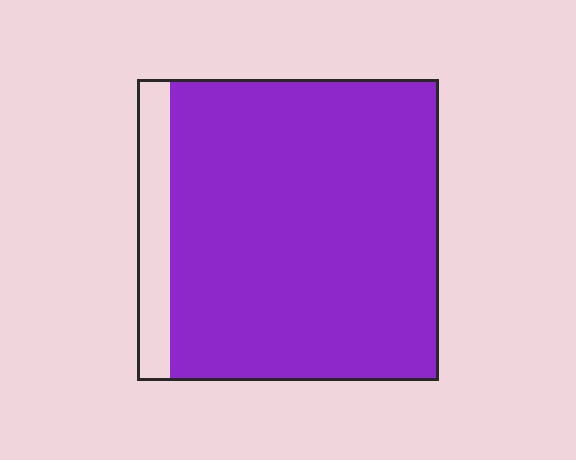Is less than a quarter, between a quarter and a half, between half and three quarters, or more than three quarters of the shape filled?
More than three quarters.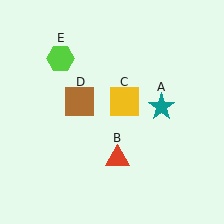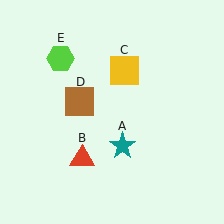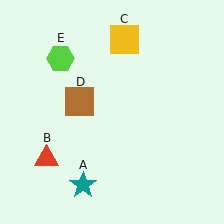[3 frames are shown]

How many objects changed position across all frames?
3 objects changed position: teal star (object A), red triangle (object B), yellow square (object C).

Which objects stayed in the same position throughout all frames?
Brown square (object D) and lime hexagon (object E) remained stationary.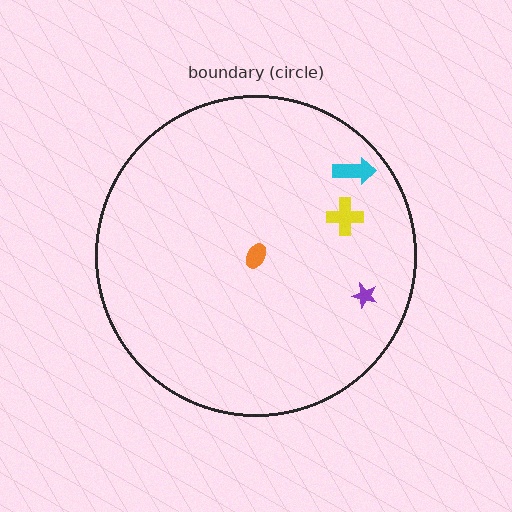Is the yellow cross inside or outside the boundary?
Inside.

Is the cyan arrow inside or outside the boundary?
Inside.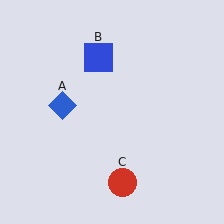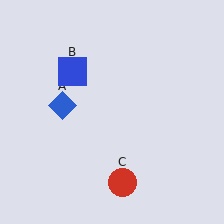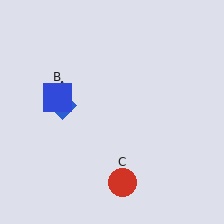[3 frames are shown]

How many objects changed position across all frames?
1 object changed position: blue square (object B).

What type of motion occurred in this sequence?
The blue square (object B) rotated counterclockwise around the center of the scene.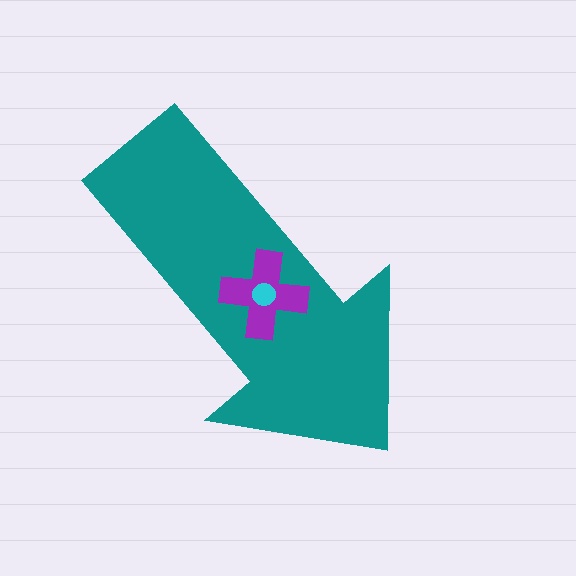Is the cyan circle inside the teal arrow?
Yes.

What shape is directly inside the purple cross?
The cyan circle.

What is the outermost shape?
The teal arrow.